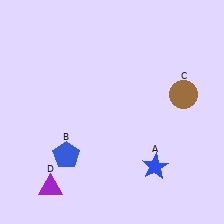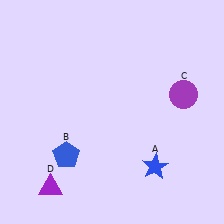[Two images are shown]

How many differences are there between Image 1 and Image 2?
There is 1 difference between the two images.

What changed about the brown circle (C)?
In Image 1, C is brown. In Image 2, it changed to purple.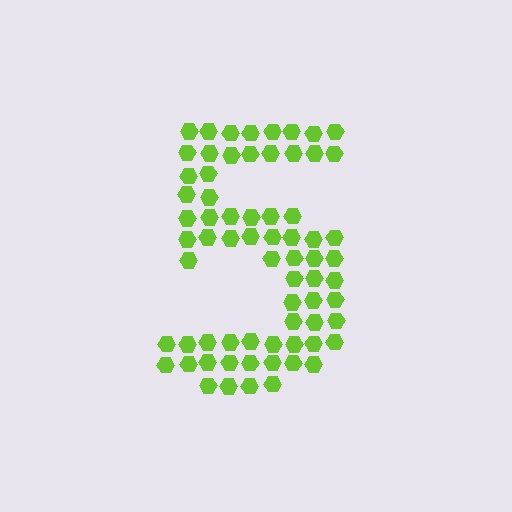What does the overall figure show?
The overall figure shows the digit 5.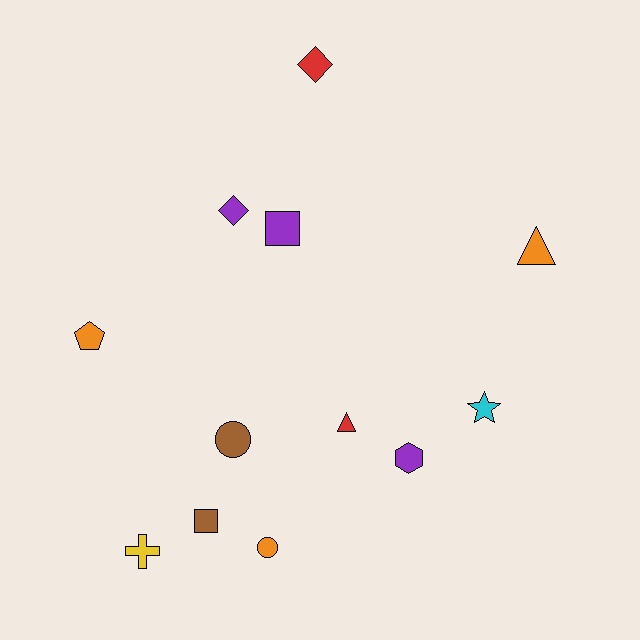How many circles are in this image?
There are 2 circles.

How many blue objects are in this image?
There are no blue objects.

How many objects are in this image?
There are 12 objects.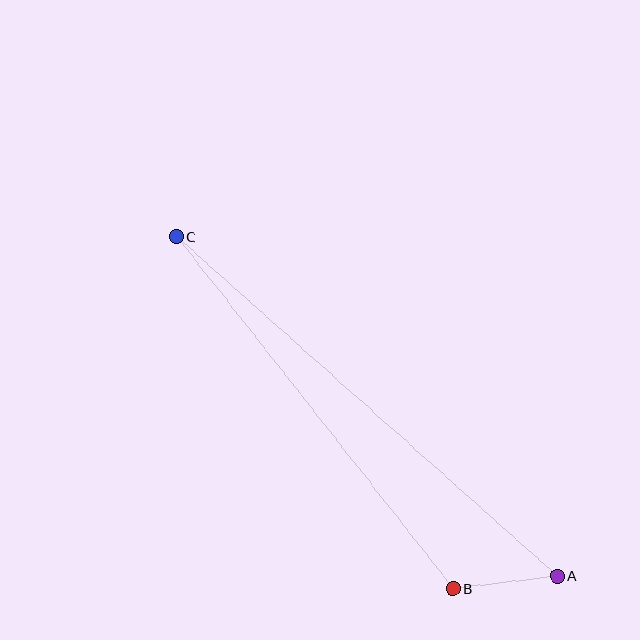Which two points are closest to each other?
Points A and B are closest to each other.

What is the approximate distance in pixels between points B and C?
The distance between B and C is approximately 447 pixels.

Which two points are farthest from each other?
Points A and C are farthest from each other.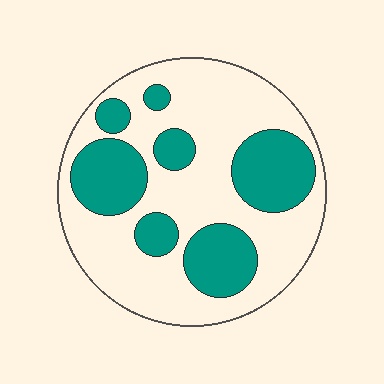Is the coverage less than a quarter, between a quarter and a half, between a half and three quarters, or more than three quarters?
Between a quarter and a half.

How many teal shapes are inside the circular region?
7.